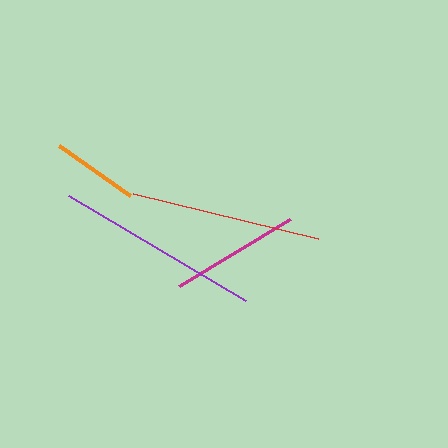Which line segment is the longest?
The purple line is the longest at approximately 206 pixels.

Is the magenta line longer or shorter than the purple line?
The purple line is longer than the magenta line.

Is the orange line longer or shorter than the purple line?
The purple line is longer than the orange line.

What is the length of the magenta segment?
The magenta segment is approximately 129 pixels long.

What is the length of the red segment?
The red segment is approximately 191 pixels long.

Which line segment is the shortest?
The orange line is the shortest at approximately 86 pixels.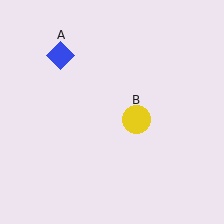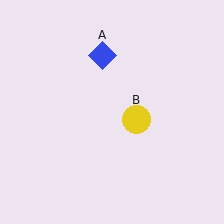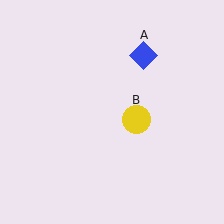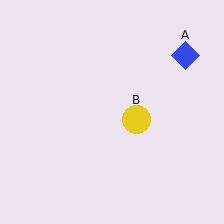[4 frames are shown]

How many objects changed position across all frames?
1 object changed position: blue diamond (object A).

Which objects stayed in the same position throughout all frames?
Yellow circle (object B) remained stationary.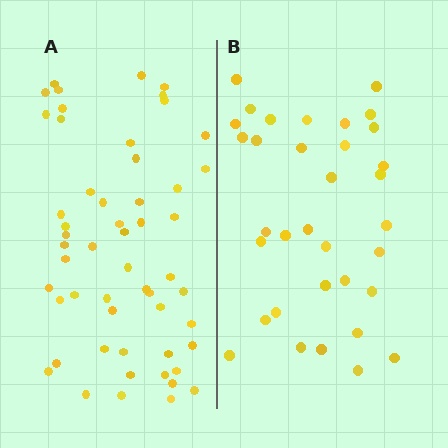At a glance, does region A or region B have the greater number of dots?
Region A (the left region) has more dots.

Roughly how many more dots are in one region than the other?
Region A has approximately 20 more dots than region B.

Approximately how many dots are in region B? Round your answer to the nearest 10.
About 30 dots. (The exact count is 34, which rounds to 30.)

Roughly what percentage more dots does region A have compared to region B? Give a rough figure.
About 60% more.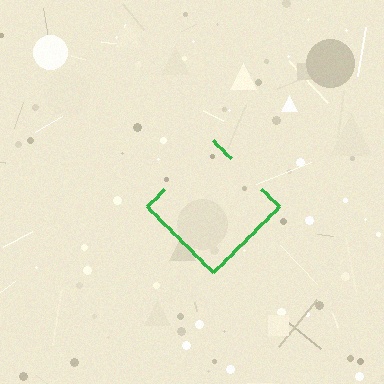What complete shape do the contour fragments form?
The contour fragments form a diamond.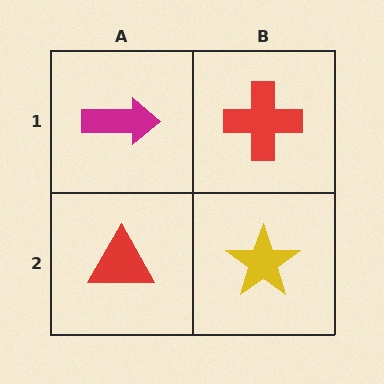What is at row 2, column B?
A yellow star.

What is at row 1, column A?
A magenta arrow.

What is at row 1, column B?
A red cross.